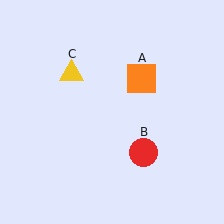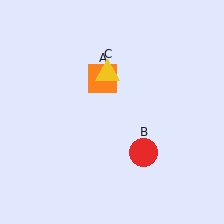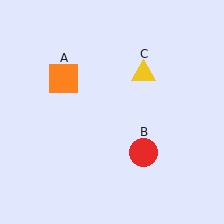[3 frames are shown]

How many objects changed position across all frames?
2 objects changed position: orange square (object A), yellow triangle (object C).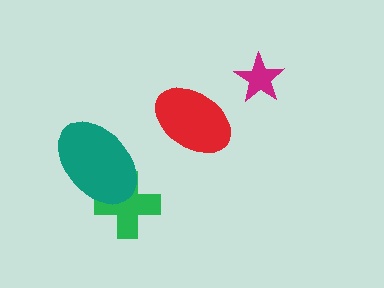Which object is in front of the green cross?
The teal ellipse is in front of the green cross.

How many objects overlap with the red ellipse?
0 objects overlap with the red ellipse.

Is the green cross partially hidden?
Yes, it is partially covered by another shape.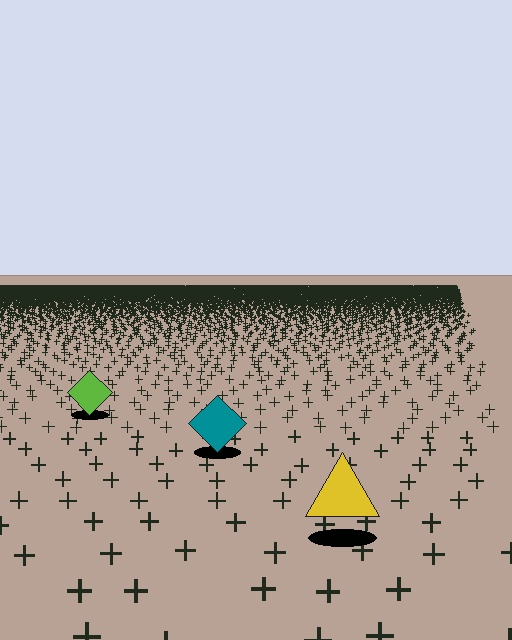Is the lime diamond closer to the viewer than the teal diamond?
No. The teal diamond is closer — you can tell from the texture gradient: the ground texture is coarser near it.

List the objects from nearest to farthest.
From nearest to farthest: the yellow triangle, the teal diamond, the lime diamond.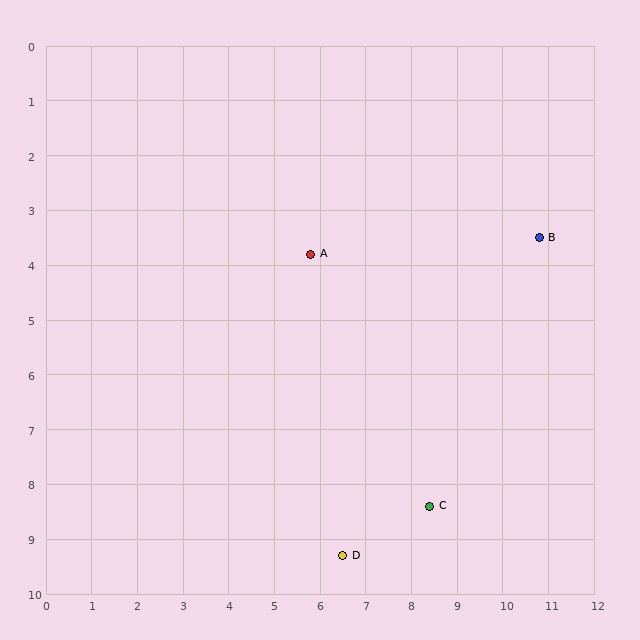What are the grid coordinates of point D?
Point D is at approximately (6.5, 9.3).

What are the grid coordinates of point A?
Point A is at approximately (5.8, 3.8).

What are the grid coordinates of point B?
Point B is at approximately (10.8, 3.5).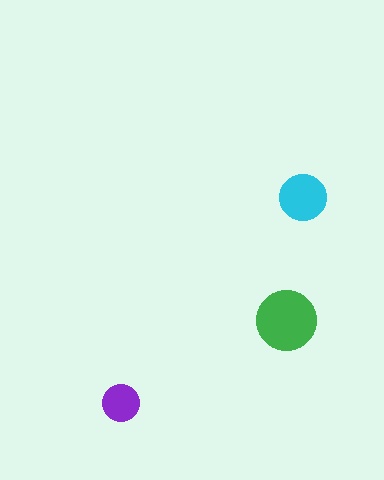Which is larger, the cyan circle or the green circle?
The green one.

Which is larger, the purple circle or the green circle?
The green one.